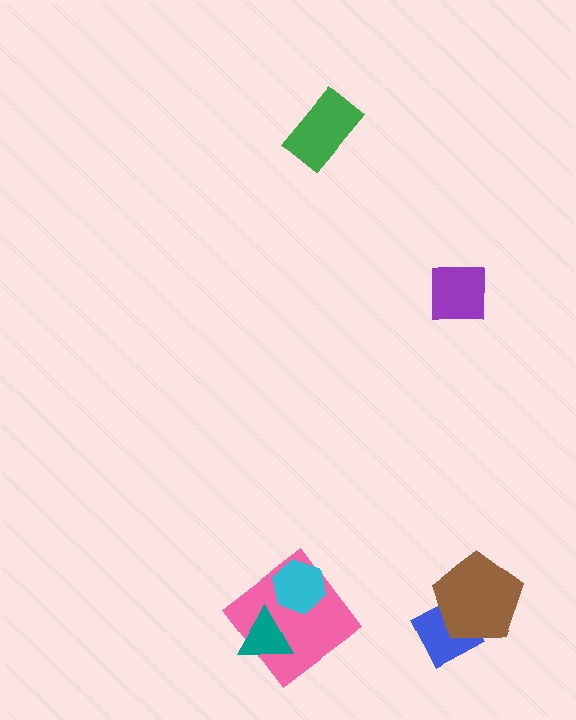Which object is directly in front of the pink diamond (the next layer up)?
The teal triangle is directly in front of the pink diamond.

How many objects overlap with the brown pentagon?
1 object overlaps with the brown pentagon.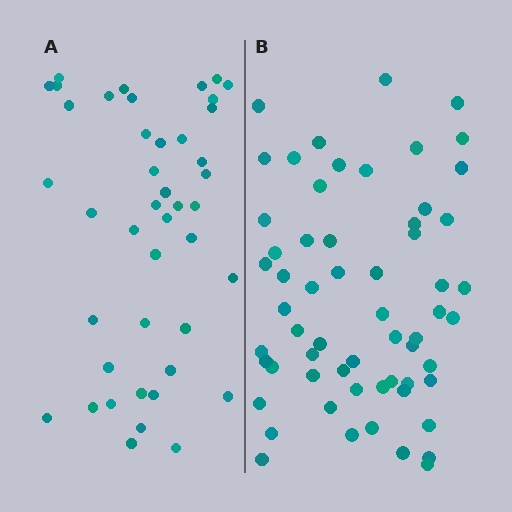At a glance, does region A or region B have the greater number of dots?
Region B (the right region) has more dots.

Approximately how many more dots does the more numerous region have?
Region B has approximately 15 more dots than region A.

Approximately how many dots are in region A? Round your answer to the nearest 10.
About 40 dots. (The exact count is 43, which rounds to 40.)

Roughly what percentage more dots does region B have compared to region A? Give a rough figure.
About 40% more.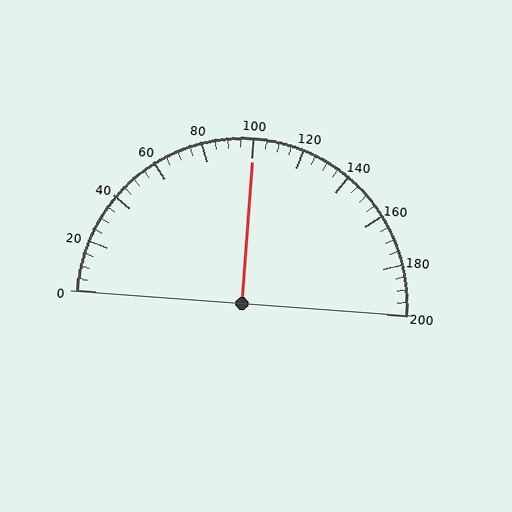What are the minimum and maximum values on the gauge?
The gauge ranges from 0 to 200.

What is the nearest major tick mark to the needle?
The nearest major tick mark is 100.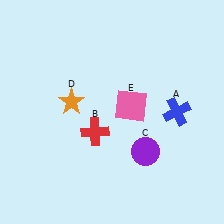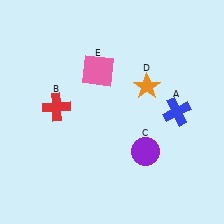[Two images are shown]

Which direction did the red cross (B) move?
The red cross (B) moved left.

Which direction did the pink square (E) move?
The pink square (E) moved up.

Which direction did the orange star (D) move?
The orange star (D) moved right.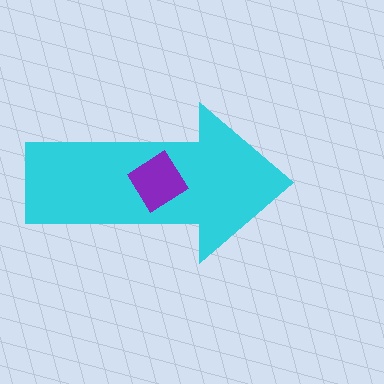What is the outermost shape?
The cyan arrow.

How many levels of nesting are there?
2.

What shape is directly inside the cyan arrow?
The purple diamond.